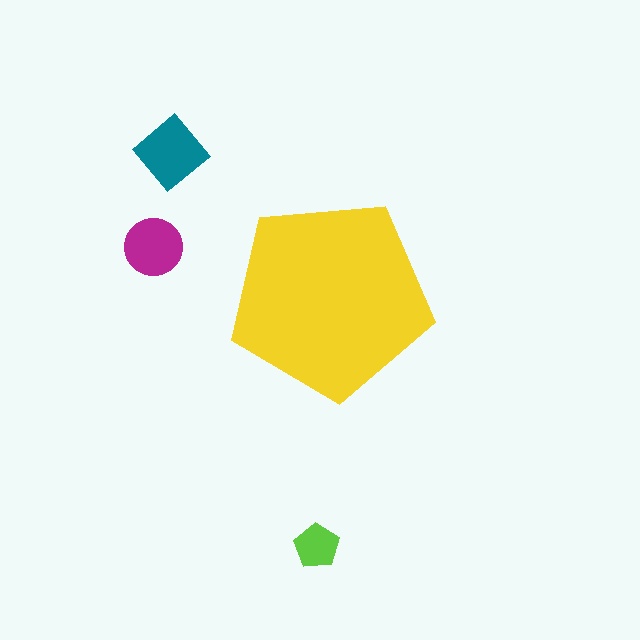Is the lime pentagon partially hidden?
No, the lime pentagon is fully visible.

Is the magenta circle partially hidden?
No, the magenta circle is fully visible.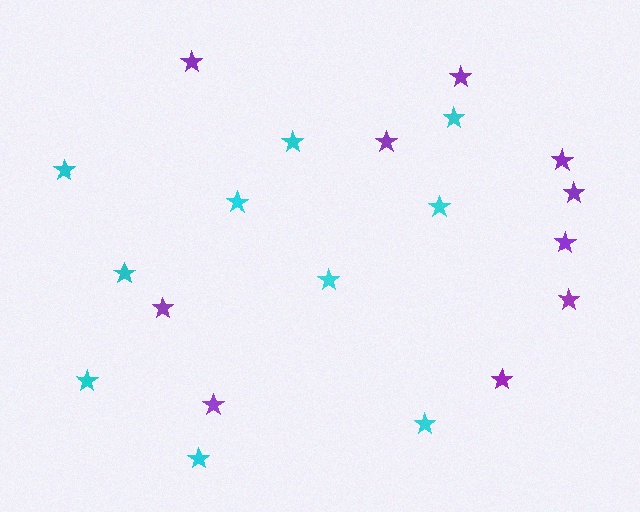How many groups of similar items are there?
There are 2 groups: one group of cyan stars (10) and one group of purple stars (10).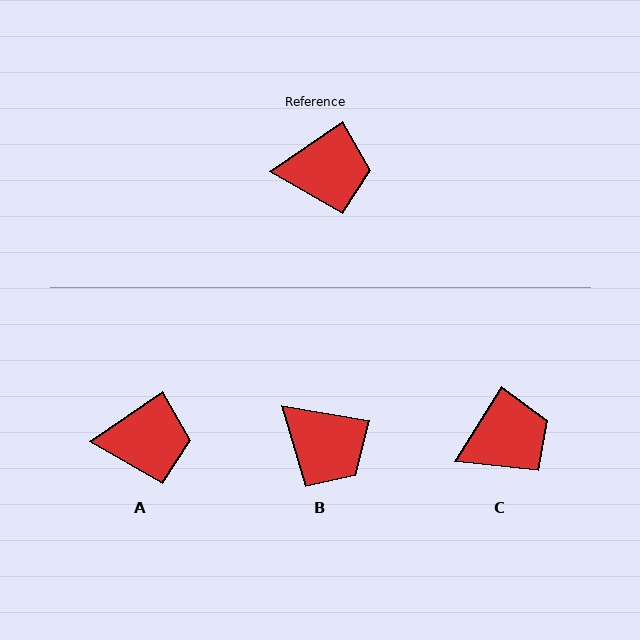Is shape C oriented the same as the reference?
No, it is off by about 24 degrees.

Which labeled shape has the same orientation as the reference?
A.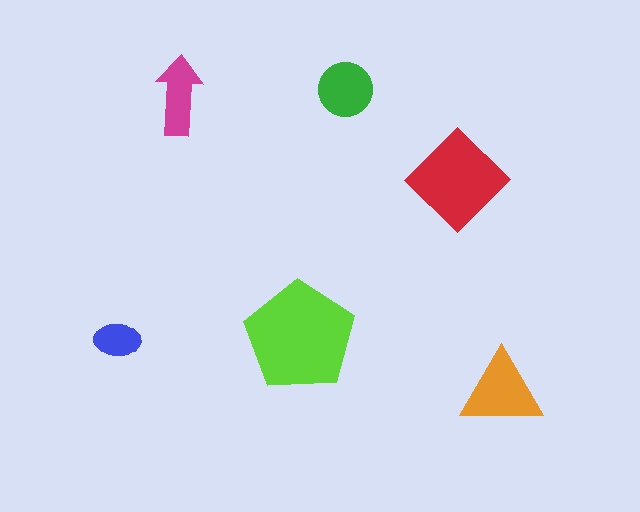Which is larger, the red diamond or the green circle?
The red diamond.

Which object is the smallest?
The blue ellipse.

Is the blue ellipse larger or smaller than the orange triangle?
Smaller.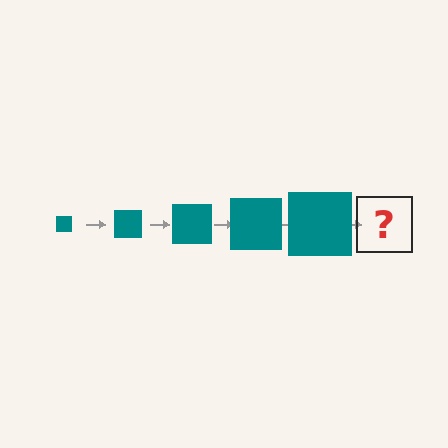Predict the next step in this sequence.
The next step is a teal square, larger than the previous one.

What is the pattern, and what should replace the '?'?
The pattern is that the square gets progressively larger each step. The '?' should be a teal square, larger than the previous one.